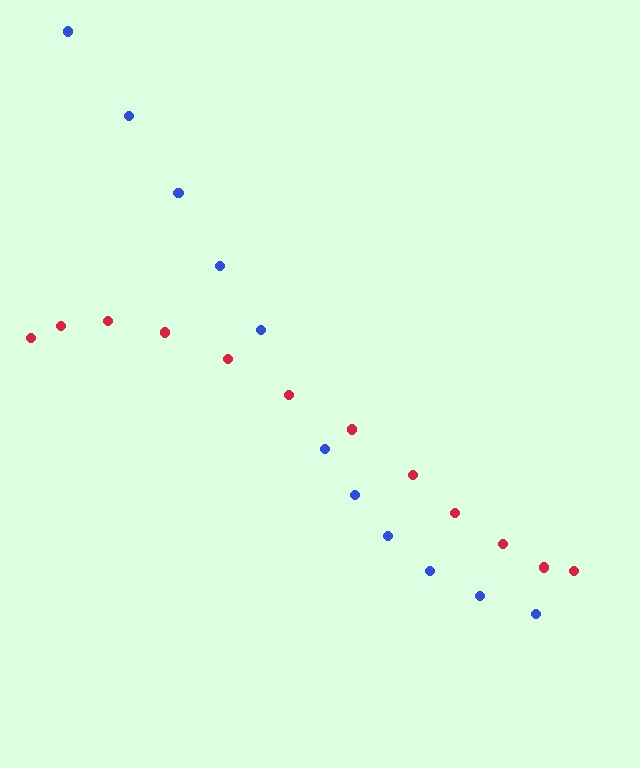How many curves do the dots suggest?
There are 2 distinct paths.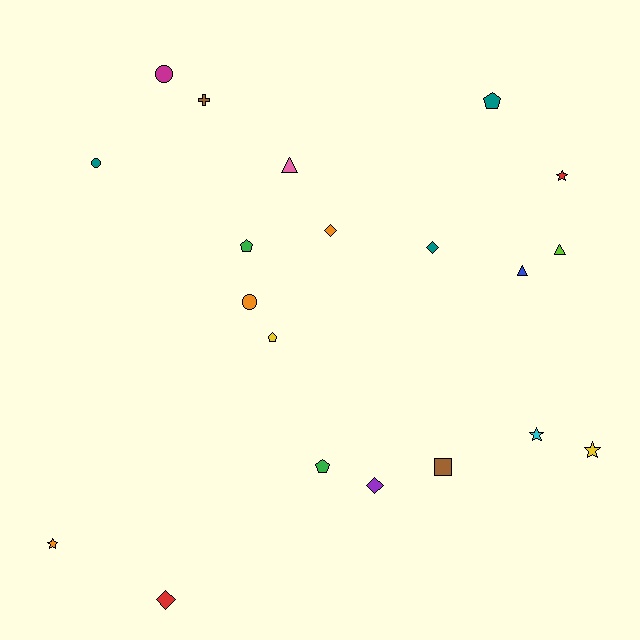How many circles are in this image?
There are 3 circles.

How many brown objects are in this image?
There are 2 brown objects.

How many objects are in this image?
There are 20 objects.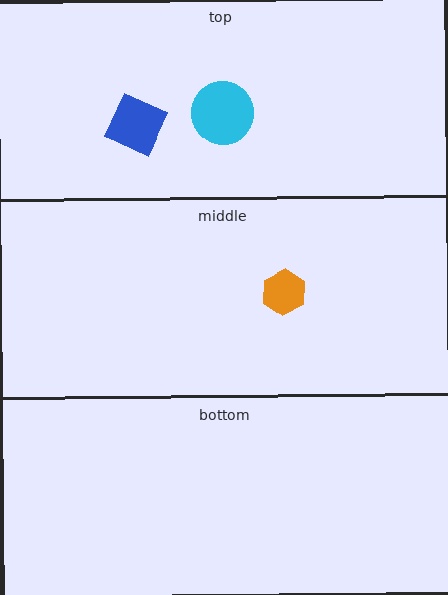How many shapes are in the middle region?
1.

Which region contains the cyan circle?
The top region.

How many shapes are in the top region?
2.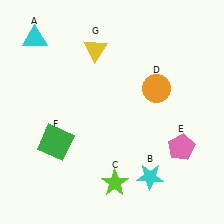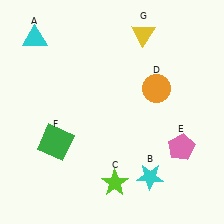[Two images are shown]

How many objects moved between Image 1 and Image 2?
1 object moved between the two images.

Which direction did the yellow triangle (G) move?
The yellow triangle (G) moved right.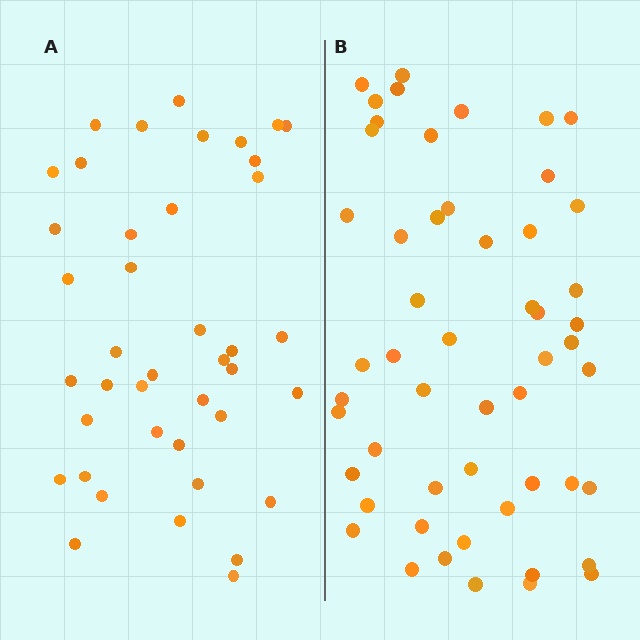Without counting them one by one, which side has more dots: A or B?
Region B (the right region) has more dots.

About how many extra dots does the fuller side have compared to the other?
Region B has roughly 12 or so more dots than region A.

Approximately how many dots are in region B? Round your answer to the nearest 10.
About 50 dots. (The exact count is 53, which rounds to 50.)